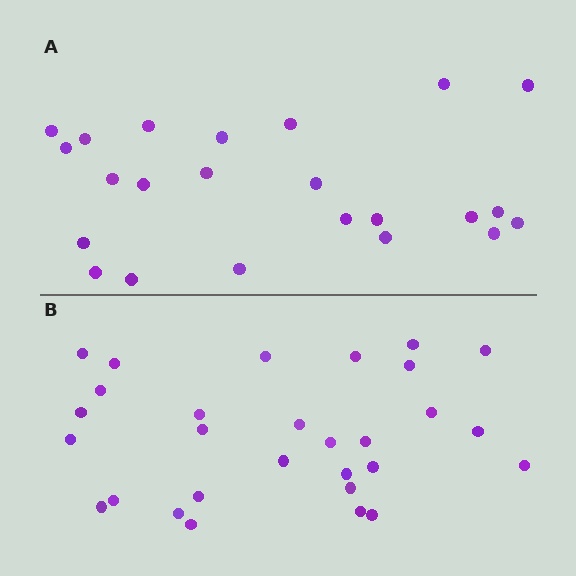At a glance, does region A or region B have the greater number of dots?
Region B (the bottom region) has more dots.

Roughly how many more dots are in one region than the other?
Region B has about 6 more dots than region A.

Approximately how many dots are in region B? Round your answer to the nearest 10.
About 30 dots. (The exact count is 29, which rounds to 30.)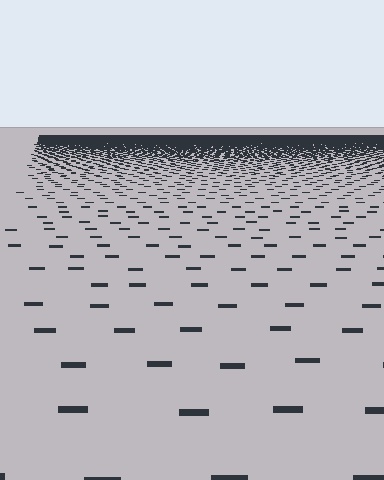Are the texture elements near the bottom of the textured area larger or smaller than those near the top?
Larger. Near the bottom, elements are closer to the viewer and appear at a bigger on-screen size.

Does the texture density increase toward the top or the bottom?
Density increases toward the top.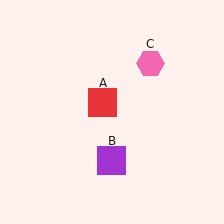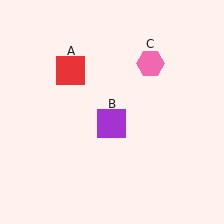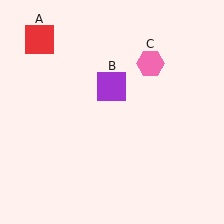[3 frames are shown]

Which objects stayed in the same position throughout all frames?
Pink hexagon (object C) remained stationary.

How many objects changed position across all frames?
2 objects changed position: red square (object A), purple square (object B).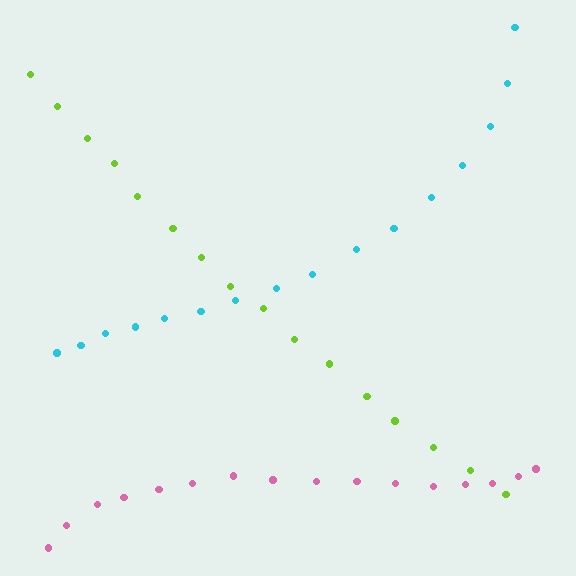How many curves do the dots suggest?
There are 3 distinct paths.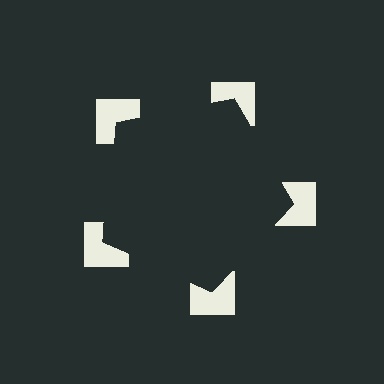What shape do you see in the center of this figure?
An illusory pentagon — its edges are inferred from the aligned wedge cuts in the notched squares, not physically drawn.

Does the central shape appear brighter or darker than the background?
It typically appears slightly darker than the background, even though no actual brightness change is drawn.